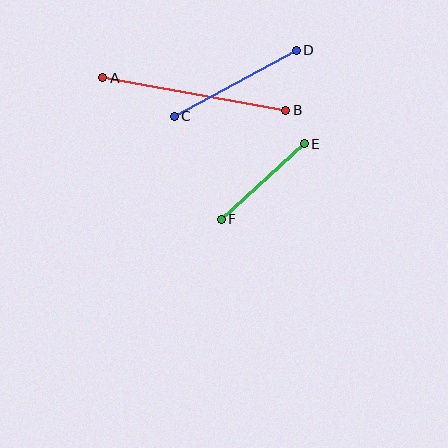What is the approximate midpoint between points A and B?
The midpoint is at approximately (194, 94) pixels.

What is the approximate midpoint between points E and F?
The midpoint is at approximately (263, 182) pixels.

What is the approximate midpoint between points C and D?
The midpoint is at approximately (235, 83) pixels.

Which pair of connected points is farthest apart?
Points A and B are farthest apart.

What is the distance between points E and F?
The distance is approximately 112 pixels.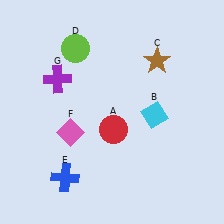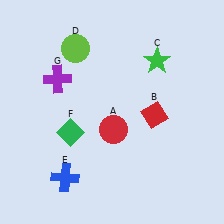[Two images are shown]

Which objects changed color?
B changed from cyan to red. C changed from brown to green. F changed from pink to green.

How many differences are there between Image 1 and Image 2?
There are 3 differences between the two images.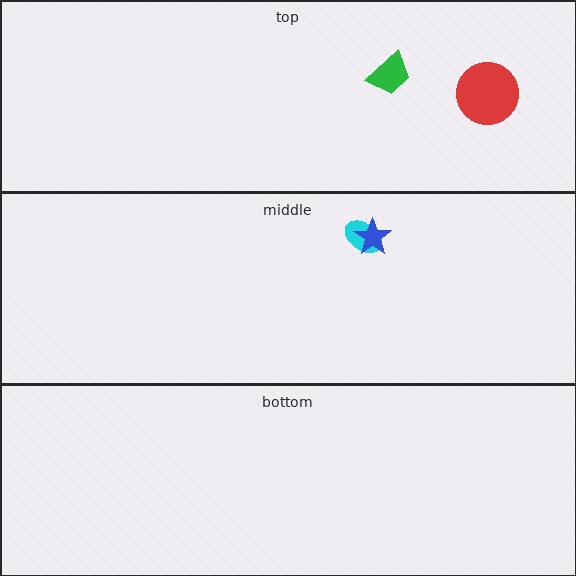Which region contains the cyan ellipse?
The middle region.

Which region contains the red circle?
The top region.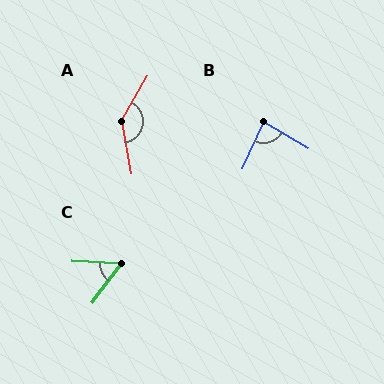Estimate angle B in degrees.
Approximately 83 degrees.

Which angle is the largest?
A, at approximately 140 degrees.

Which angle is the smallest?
C, at approximately 56 degrees.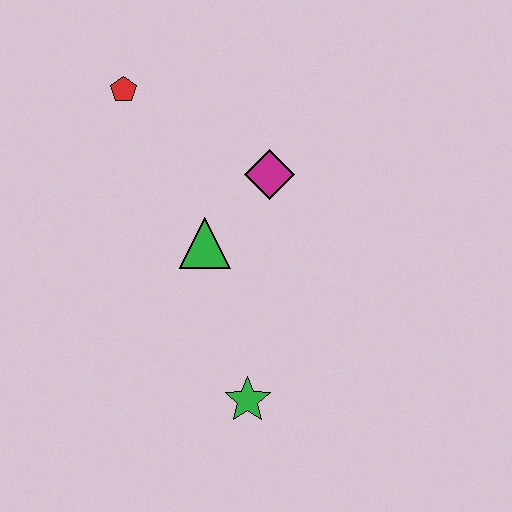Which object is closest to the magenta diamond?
The green triangle is closest to the magenta diamond.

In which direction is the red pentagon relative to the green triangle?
The red pentagon is above the green triangle.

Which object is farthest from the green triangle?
The red pentagon is farthest from the green triangle.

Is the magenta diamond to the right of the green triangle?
Yes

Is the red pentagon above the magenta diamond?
Yes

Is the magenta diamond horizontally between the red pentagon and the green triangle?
No